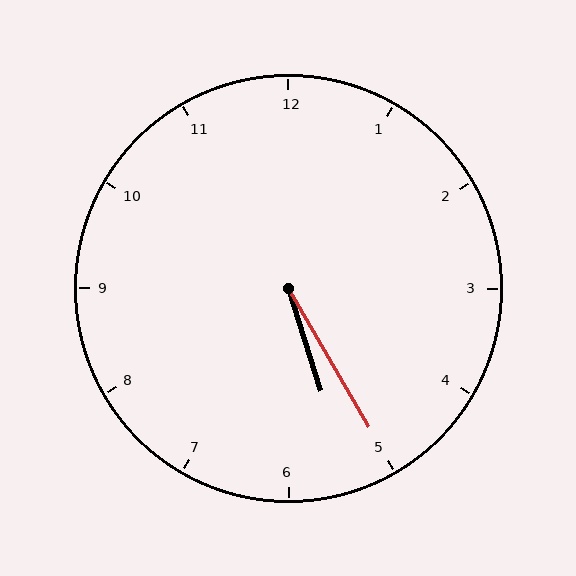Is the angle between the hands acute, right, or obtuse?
It is acute.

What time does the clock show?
5:25.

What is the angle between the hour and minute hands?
Approximately 12 degrees.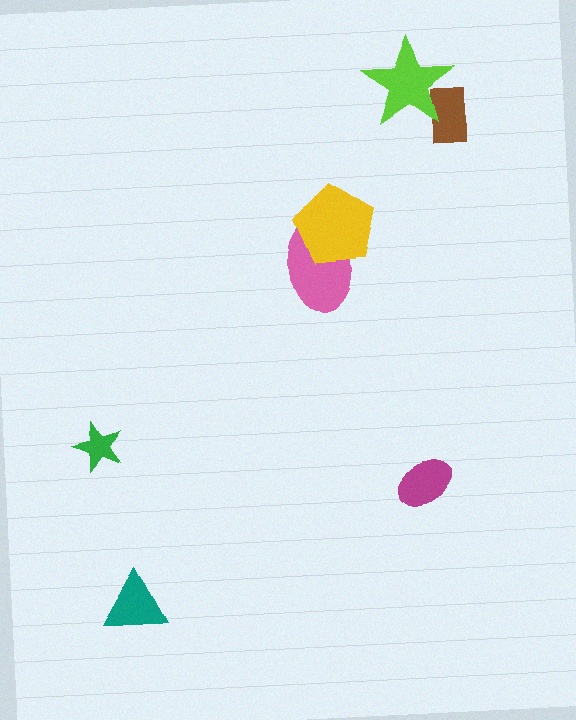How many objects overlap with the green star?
0 objects overlap with the green star.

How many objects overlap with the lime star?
1 object overlaps with the lime star.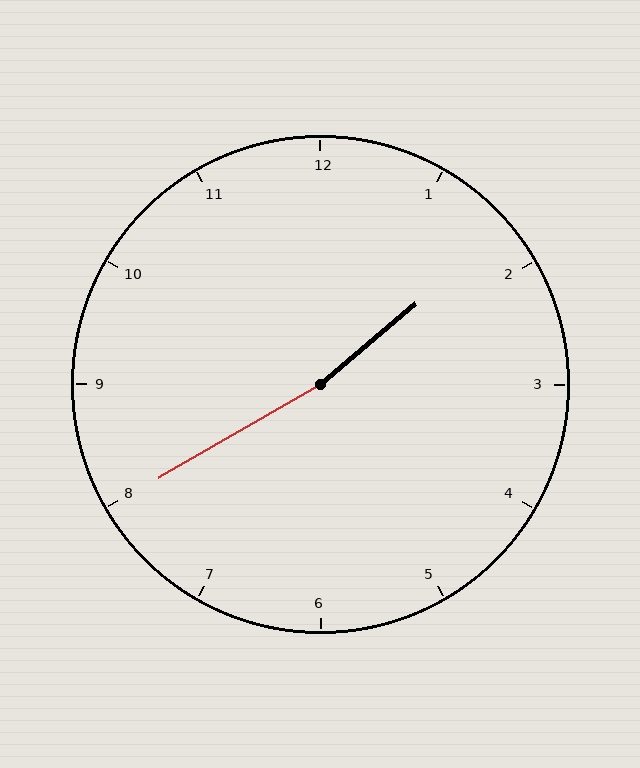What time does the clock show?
1:40.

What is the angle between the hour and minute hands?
Approximately 170 degrees.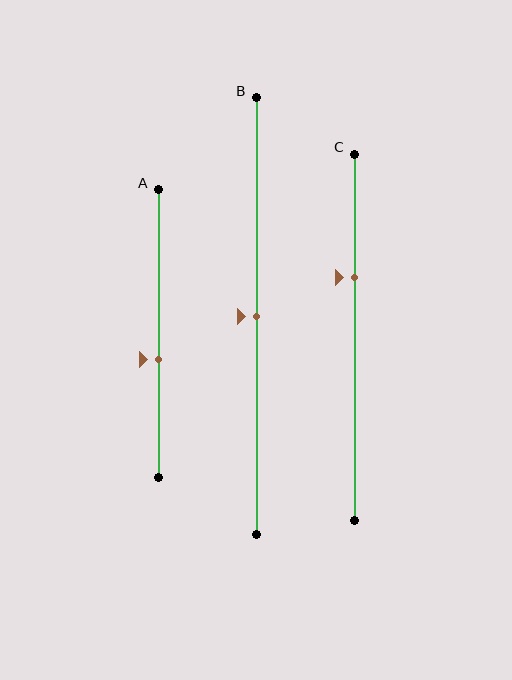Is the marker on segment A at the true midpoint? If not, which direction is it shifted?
No, the marker on segment A is shifted downward by about 9% of the segment length.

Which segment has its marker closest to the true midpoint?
Segment B has its marker closest to the true midpoint.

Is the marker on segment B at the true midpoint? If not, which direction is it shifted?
Yes, the marker on segment B is at the true midpoint.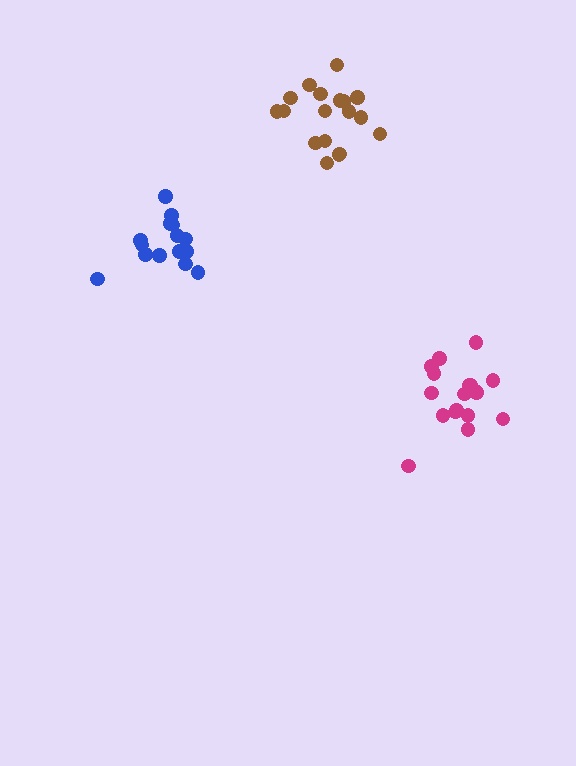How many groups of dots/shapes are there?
There are 3 groups.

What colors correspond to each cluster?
The clusters are colored: magenta, brown, blue.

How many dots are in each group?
Group 1: 18 dots, Group 2: 18 dots, Group 3: 15 dots (51 total).